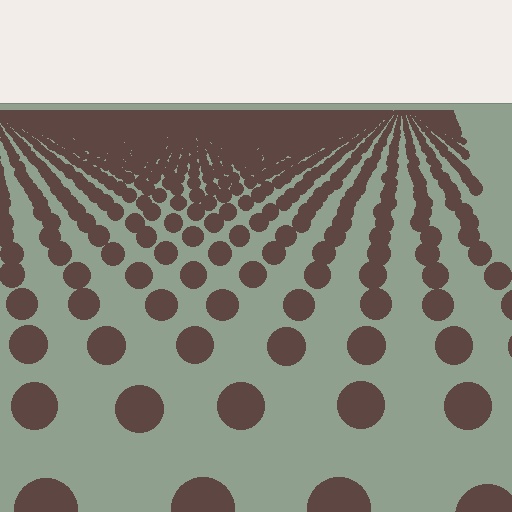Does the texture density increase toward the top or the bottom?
Density increases toward the top.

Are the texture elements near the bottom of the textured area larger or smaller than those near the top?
Larger. Near the bottom, elements are closer to the viewer and appear at a bigger on-screen size.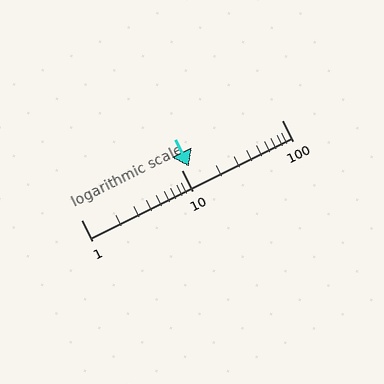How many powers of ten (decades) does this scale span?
The scale spans 2 decades, from 1 to 100.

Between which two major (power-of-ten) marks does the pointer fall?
The pointer is between 10 and 100.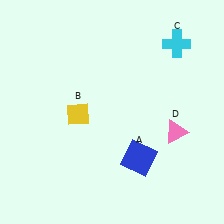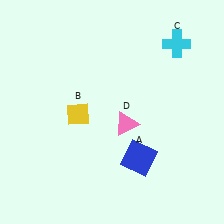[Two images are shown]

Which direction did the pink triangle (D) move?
The pink triangle (D) moved left.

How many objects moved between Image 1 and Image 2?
1 object moved between the two images.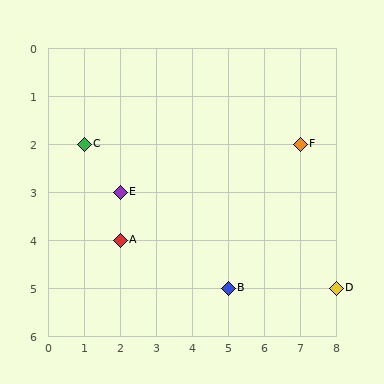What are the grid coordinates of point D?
Point D is at grid coordinates (8, 5).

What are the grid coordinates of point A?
Point A is at grid coordinates (2, 4).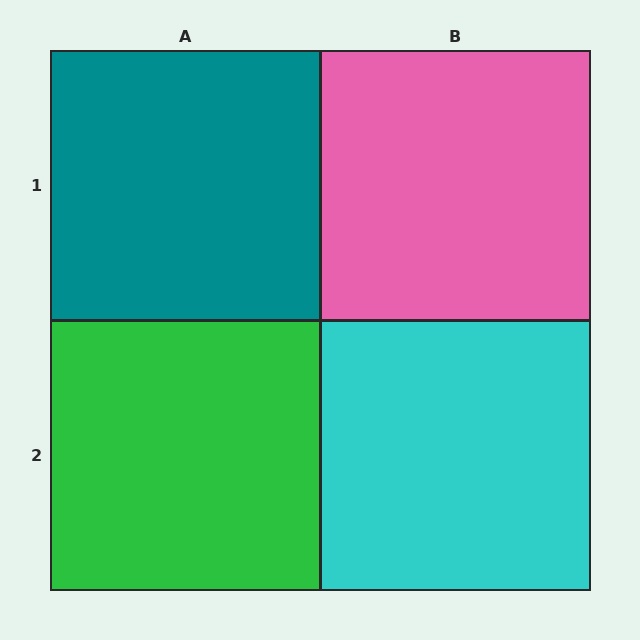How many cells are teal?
1 cell is teal.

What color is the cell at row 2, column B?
Cyan.